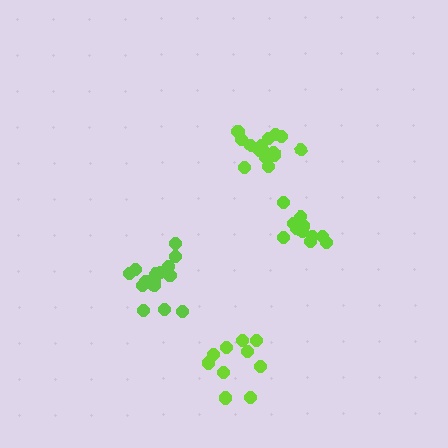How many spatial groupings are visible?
There are 4 spatial groupings.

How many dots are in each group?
Group 1: 15 dots, Group 2: 10 dots, Group 3: 12 dots, Group 4: 15 dots (52 total).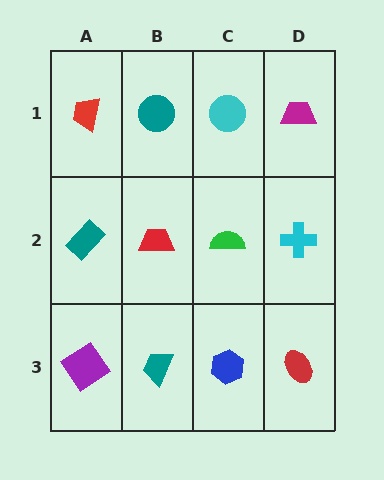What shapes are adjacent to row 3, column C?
A green semicircle (row 2, column C), a teal trapezoid (row 3, column B), a red ellipse (row 3, column D).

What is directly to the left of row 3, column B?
A purple diamond.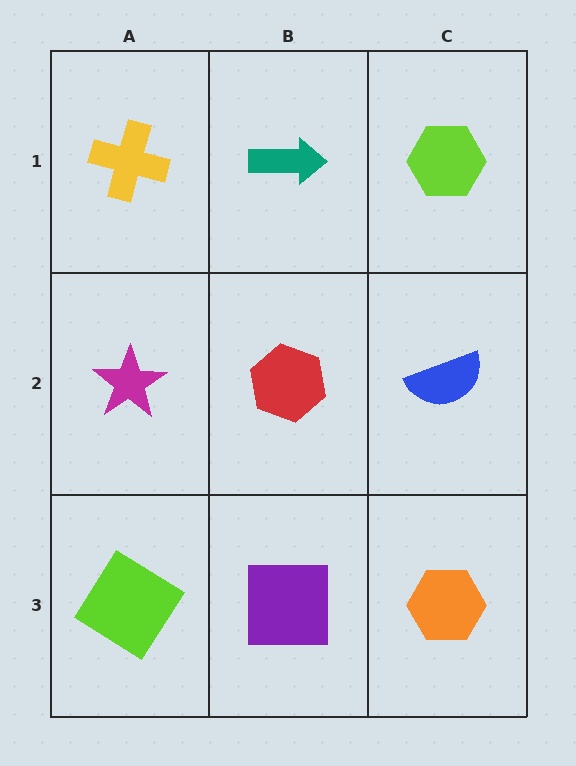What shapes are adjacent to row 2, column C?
A lime hexagon (row 1, column C), an orange hexagon (row 3, column C), a red hexagon (row 2, column B).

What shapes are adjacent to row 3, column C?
A blue semicircle (row 2, column C), a purple square (row 3, column B).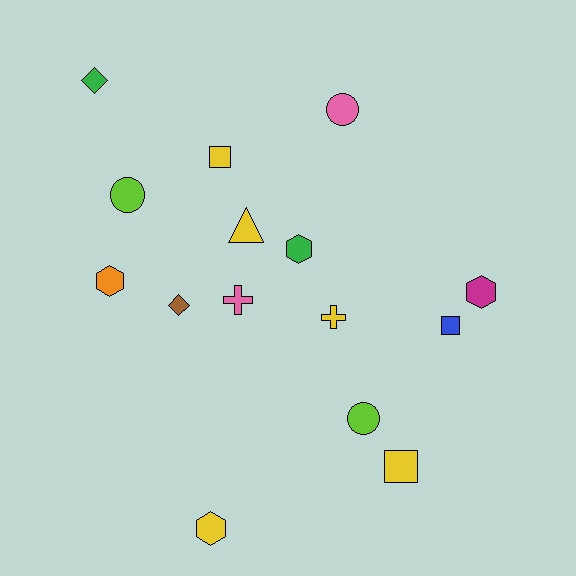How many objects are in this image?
There are 15 objects.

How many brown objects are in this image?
There is 1 brown object.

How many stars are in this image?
There are no stars.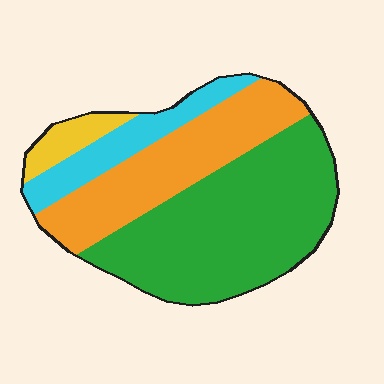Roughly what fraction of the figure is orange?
Orange covers 30% of the figure.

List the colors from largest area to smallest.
From largest to smallest: green, orange, cyan, yellow.